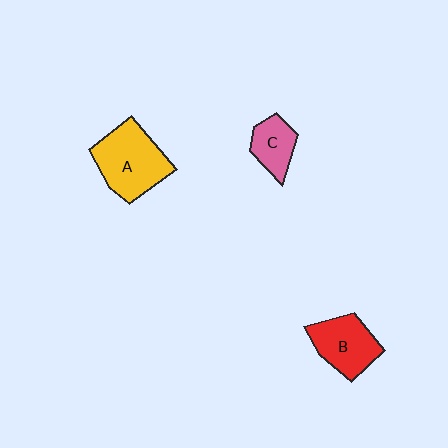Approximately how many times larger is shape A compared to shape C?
Approximately 2.0 times.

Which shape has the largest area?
Shape A (yellow).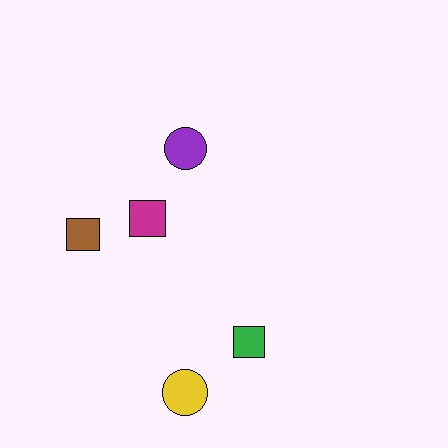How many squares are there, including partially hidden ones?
There are 3 squares.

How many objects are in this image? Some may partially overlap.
There are 5 objects.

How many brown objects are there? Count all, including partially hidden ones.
There is 1 brown object.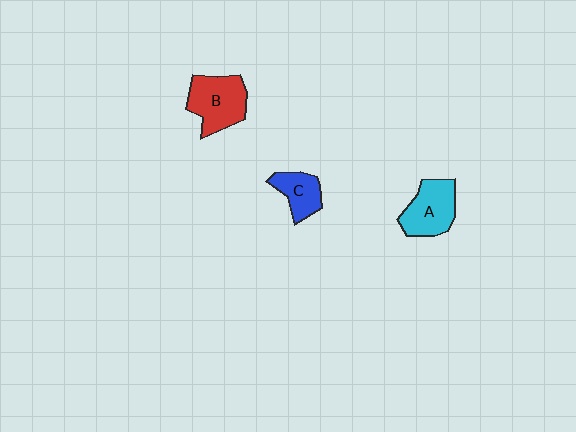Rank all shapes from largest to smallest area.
From largest to smallest: B (red), A (cyan), C (blue).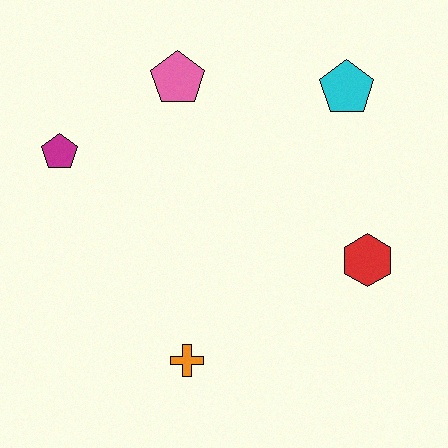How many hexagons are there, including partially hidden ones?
There is 1 hexagon.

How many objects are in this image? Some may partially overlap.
There are 5 objects.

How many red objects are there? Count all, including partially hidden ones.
There is 1 red object.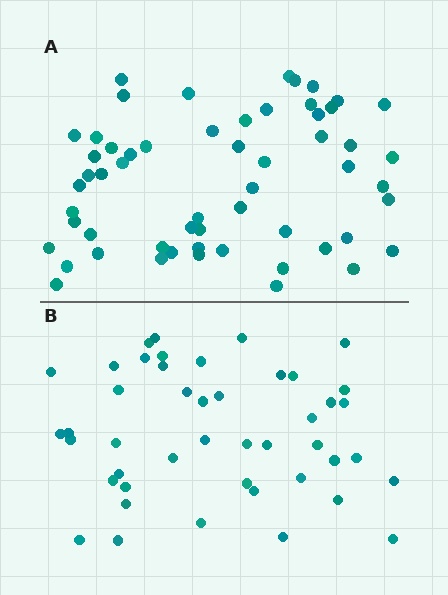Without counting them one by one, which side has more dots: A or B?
Region A (the top region) has more dots.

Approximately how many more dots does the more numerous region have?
Region A has roughly 12 or so more dots than region B.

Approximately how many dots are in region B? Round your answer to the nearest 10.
About 40 dots. (The exact count is 45, which rounds to 40.)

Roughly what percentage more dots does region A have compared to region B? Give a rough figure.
About 25% more.